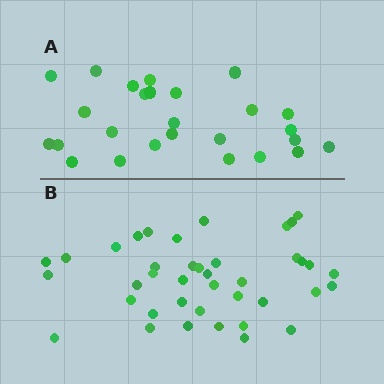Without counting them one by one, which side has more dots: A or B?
Region B (the bottom region) has more dots.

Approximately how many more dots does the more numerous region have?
Region B has approximately 15 more dots than region A.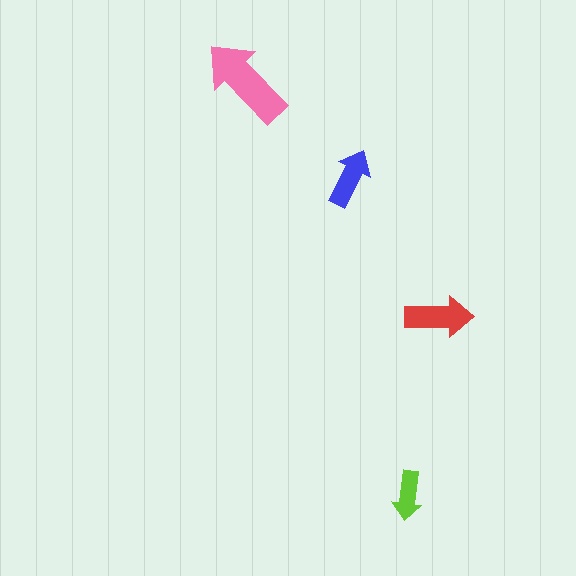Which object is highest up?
The pink arrow is topmost.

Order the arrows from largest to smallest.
the pink one, the red one, the blue one, the lime one.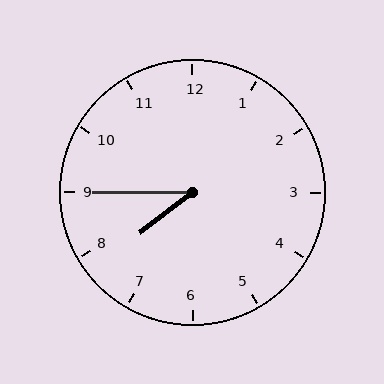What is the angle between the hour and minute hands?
Approximately 38 degrees.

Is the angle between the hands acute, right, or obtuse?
It is acute.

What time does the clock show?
7:45.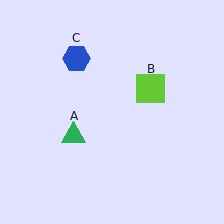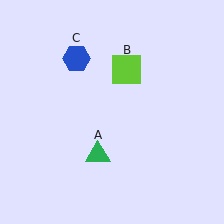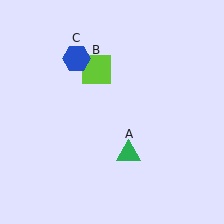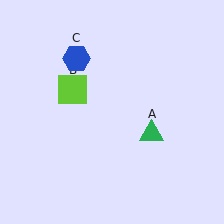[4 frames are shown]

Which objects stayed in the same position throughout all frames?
Blue hexagon (object C) remained stationary.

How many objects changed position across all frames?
2 objects changed position: green triangle (object A), lime square (object B).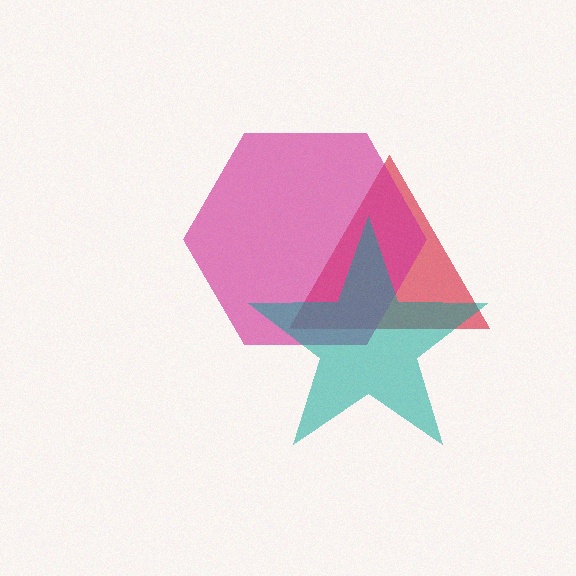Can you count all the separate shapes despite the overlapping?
Yes, there are 3 separate shapes.